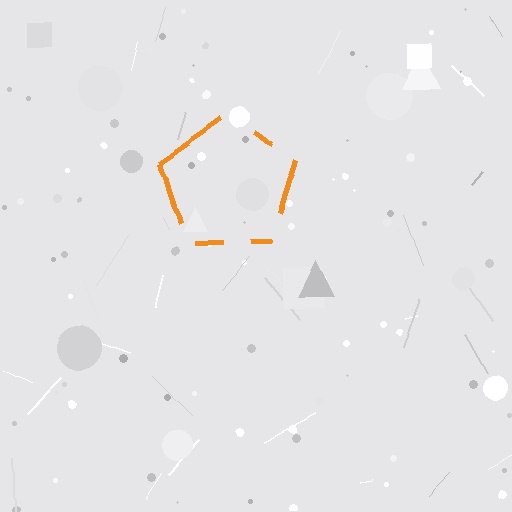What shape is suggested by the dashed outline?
The dashed outline suggests a pentagon.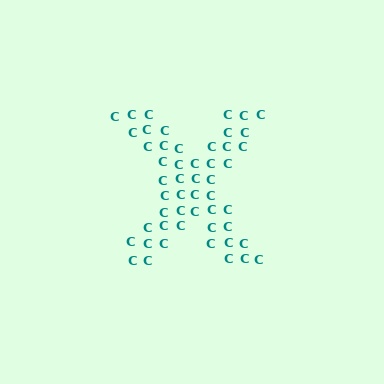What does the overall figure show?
The overall figure shows the letter X.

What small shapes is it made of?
It is made of small letter C's.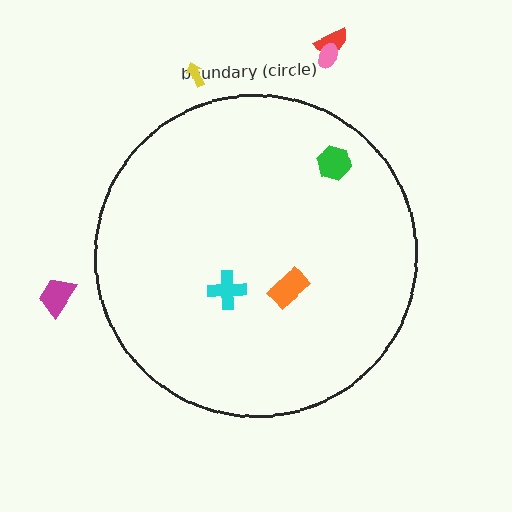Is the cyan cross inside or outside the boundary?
Inside.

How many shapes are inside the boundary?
3 inside, 4 outside.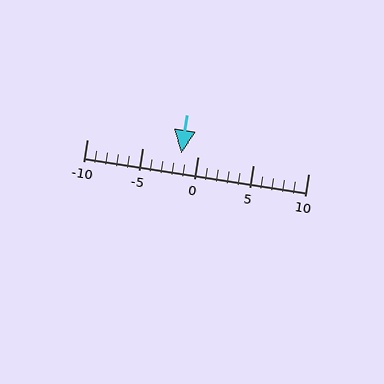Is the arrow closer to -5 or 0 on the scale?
The arrow is closer to 0.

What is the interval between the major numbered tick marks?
The major tick marks are spaced 5 units apart.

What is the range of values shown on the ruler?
The ruler shows values from -10 to 10.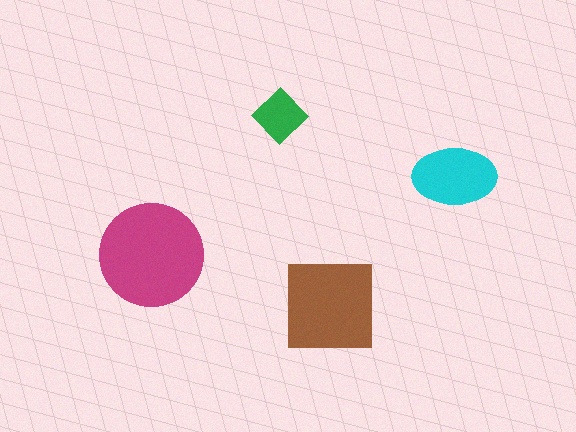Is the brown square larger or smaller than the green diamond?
Larger.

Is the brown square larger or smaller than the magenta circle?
Smaller.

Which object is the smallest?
The green diamond.